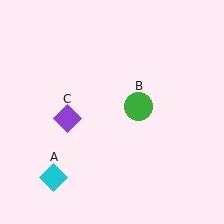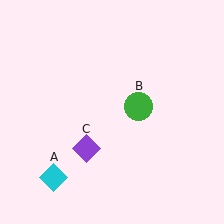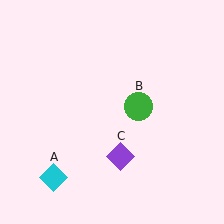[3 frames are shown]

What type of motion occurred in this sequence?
The purple diamond (object C) rotated counterclockwise around the center of the scene.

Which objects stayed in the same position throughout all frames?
Cyan diamond (object A) and green circle (object B) remained stationary.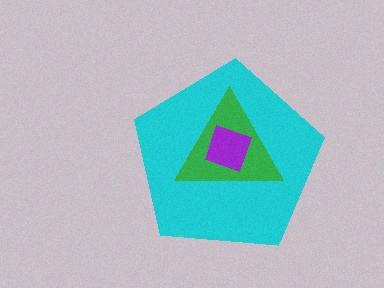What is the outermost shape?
The cyan pentagon.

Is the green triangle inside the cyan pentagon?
Yes.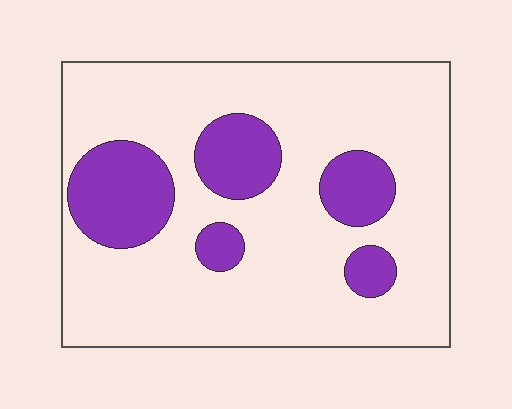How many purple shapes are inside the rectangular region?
5.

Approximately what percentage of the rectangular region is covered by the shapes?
Approximately 20%.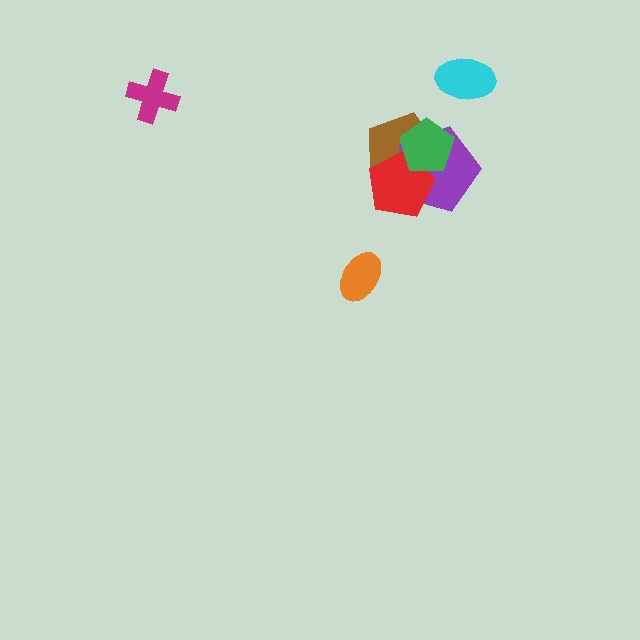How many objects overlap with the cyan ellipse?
0 objects overlap with the cyan ellipse.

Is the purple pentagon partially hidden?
Yes, it is partially covered by another shape.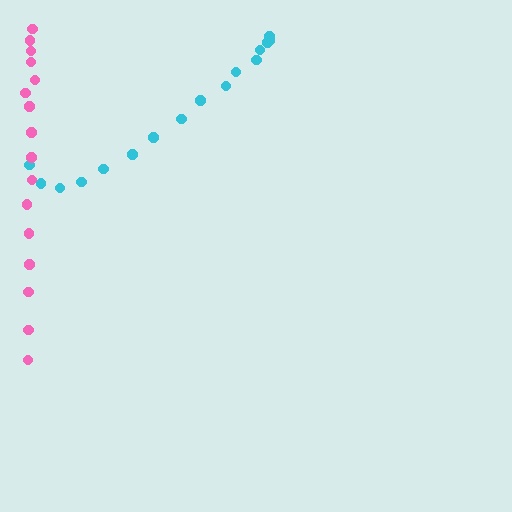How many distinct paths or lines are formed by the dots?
There are 2 distinct paths.